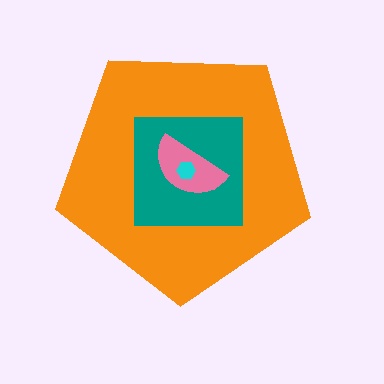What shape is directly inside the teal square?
The pink semicircle.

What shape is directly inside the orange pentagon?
The teal square.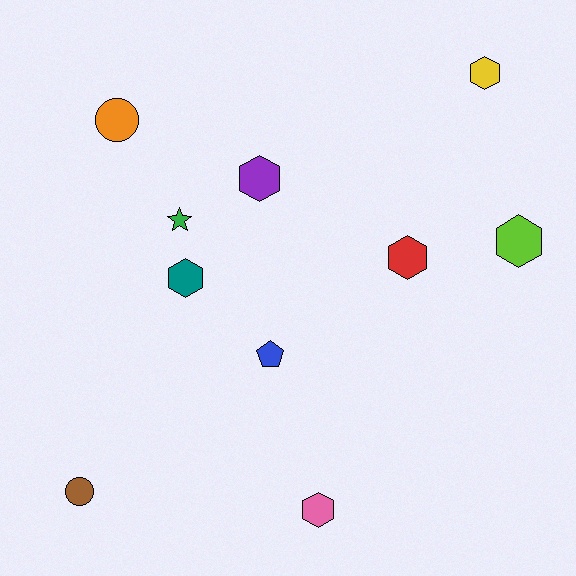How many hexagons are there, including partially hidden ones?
There are 6 hexagons.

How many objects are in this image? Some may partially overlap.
There are 10 objects.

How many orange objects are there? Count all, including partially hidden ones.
There is 1 orange object.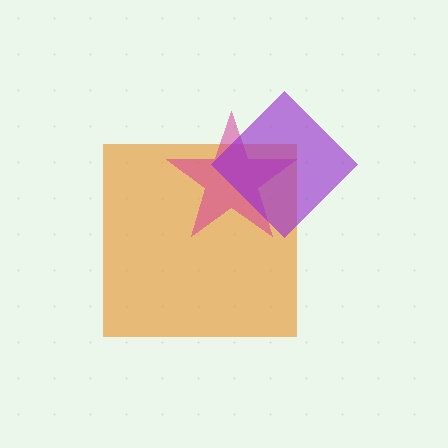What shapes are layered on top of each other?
The layered shapes are: an orange square, a magenta star, a purple diamond.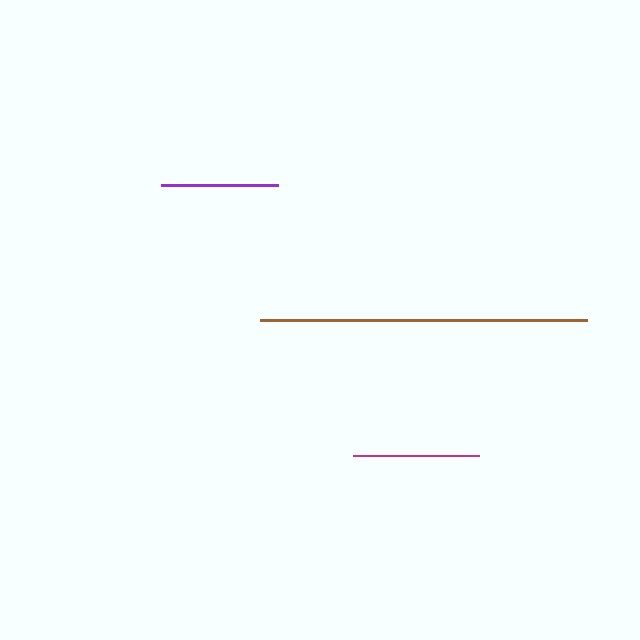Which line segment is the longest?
The brown line is the longest at approximately 327 pixels.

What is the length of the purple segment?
The purple segment is approximately 117 pixels long.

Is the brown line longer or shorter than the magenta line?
The brown line is longer than the magenta line.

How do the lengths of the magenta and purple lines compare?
The magenta and purple lines are approximately the same length.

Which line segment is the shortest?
The purple line is the shortest at approximately 117 pixels.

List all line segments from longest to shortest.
From longest to shortest: brown, magenta, purple.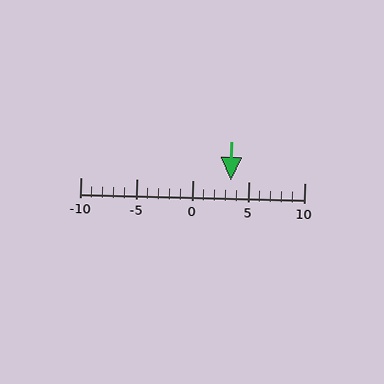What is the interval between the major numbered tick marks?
The major tick marks are spaced 5 units apart.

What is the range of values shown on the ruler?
The ruler shows values from -10 to 10.